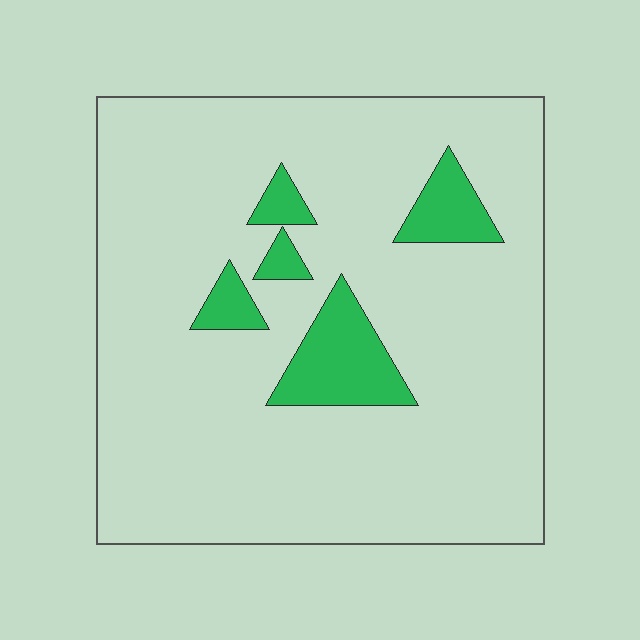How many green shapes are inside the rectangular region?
5.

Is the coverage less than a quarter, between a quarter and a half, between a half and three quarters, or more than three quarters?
Less than a quarter.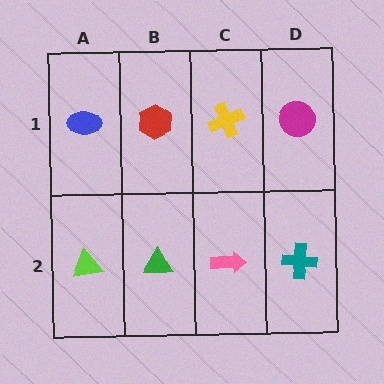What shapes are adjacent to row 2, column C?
A yellow cross (row 1, column C), a green triangle (row 2, column B), a teal cross (row 2, column D).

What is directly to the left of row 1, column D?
A yellow cross.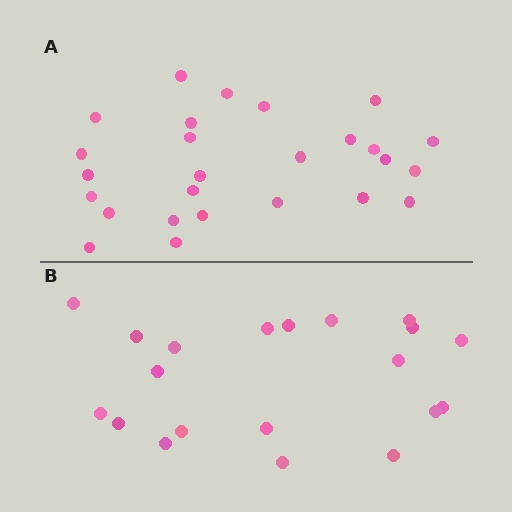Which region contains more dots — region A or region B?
Region A (the top region) has more dots.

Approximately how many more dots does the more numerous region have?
Region A has about 6 more dots than region B.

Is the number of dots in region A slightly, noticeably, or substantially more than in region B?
Region A has noticeably more, but not dramatically so. The ratio is roughly 1.3 to 1.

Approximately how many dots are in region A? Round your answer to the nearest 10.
About 30 dots. (The exact count is 26, which rounds to 30.)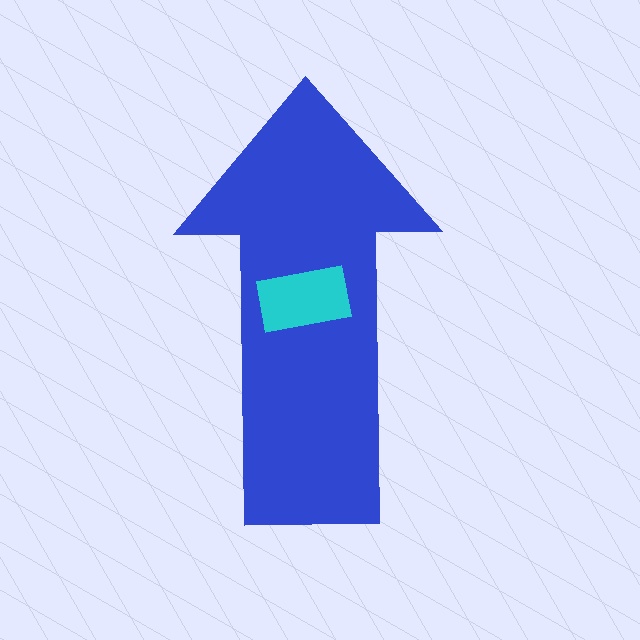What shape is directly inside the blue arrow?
The cyan rectangle.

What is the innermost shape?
The cyan rectangle.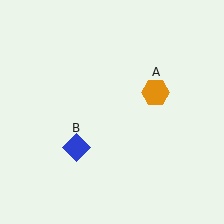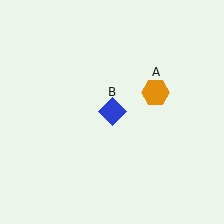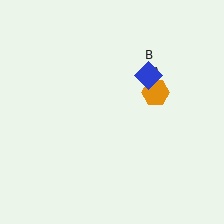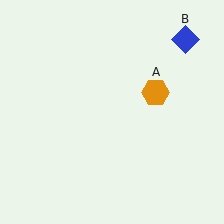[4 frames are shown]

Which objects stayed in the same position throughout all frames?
Orange hexagon (object A) remained stationary.